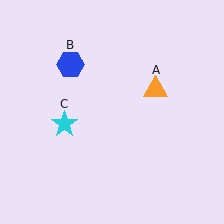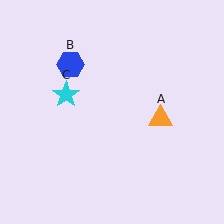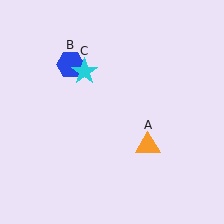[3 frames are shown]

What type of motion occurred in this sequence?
The orange triangle (object A), cyan star (object C) rotated clockwise around the center of the scene.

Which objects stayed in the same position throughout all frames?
Blue hexagon (object B) remained stationary.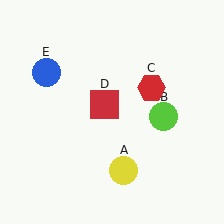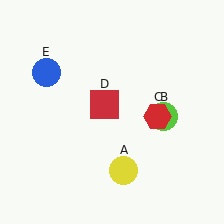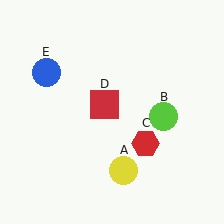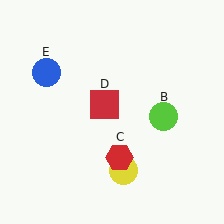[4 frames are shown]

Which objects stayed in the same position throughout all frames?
Yellow circle (object A) and lime circle (object B) and red square (object D) and blue circle (object E) remained stationary.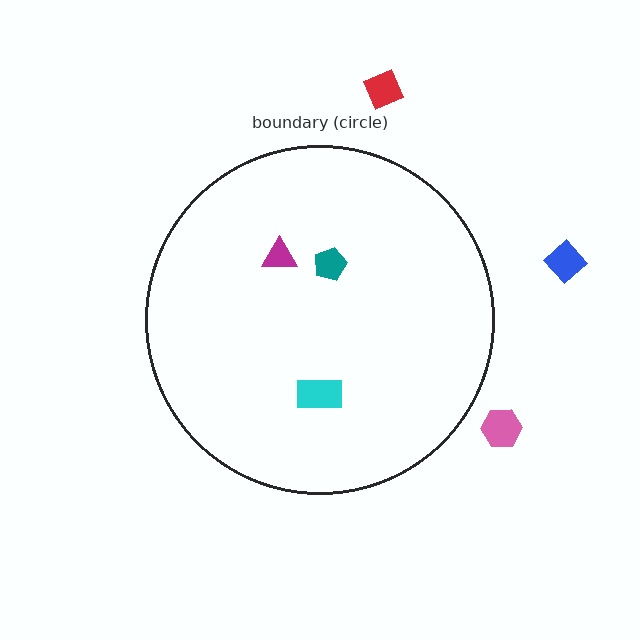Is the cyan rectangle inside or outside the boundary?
Inside.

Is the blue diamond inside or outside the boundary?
Outside.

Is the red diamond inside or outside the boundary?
Outside.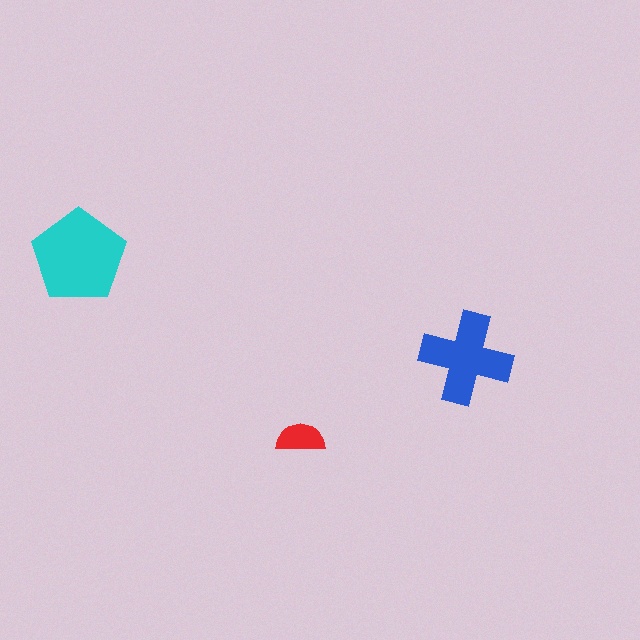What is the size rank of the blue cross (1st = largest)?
2nd.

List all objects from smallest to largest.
The red semicircle, the blue cross, the cyan pentagon.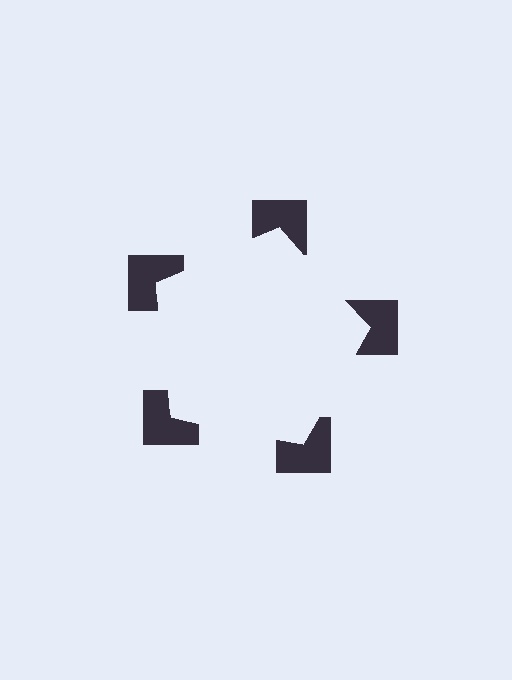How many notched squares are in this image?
There are 5 — one at each vertex of the illusory pentagon.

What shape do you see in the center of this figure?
An illusory pentagon — its edges are inferred from the aligned wedge cuts in the notched squares, not physically drawn.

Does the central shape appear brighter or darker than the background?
It typically appears slightly brighter than the background, even though no actual brightness change is drawn.